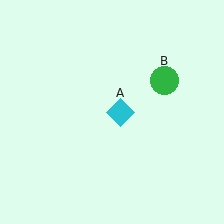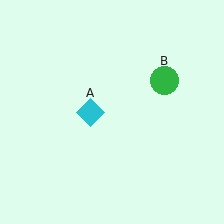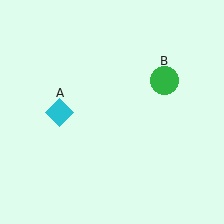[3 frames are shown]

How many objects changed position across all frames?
1 object changed position: cyan diamond (object A).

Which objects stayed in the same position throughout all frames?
Green circle (object B) remained stationary.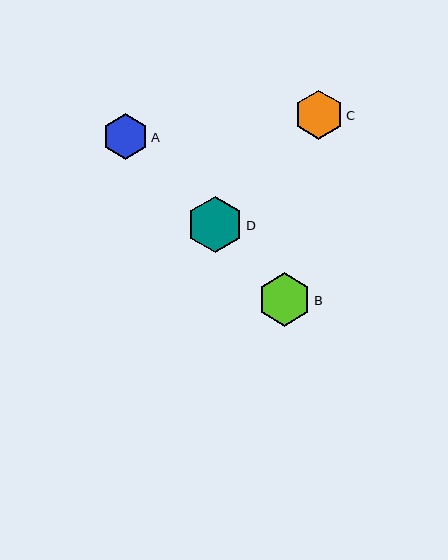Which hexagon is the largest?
Hexagon D is the largest with a size of approximately 56 pixels.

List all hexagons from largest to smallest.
From largest to smallest: D, B, C, A.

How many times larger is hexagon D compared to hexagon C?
Hexagon D is approximately 1.1 times the size of hexagon C.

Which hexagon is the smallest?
Hexagon A is the smallest with a size of approximately 46 pixels.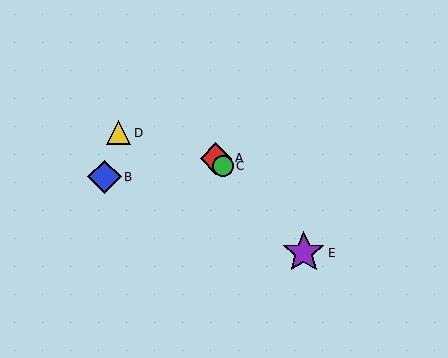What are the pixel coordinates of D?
Object D is at (118, 133).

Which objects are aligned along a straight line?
Objects A, C, E are aligned along a straight line.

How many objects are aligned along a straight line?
3 objects (A, C, E) are aligned along a straight line.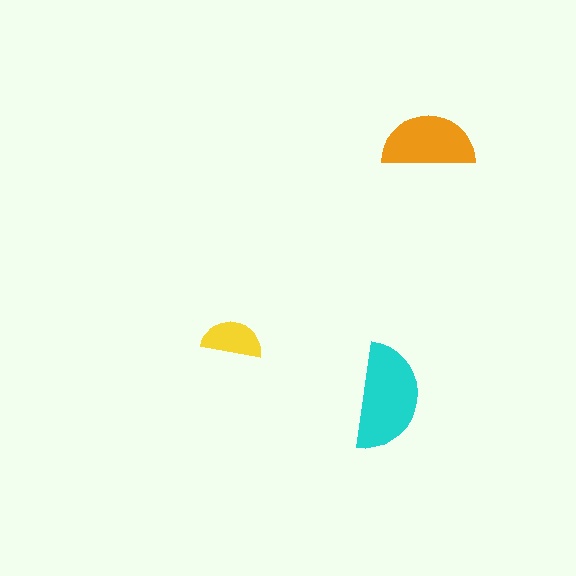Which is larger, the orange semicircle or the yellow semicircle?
The orange one.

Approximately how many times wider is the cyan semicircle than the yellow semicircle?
About 2 times wider.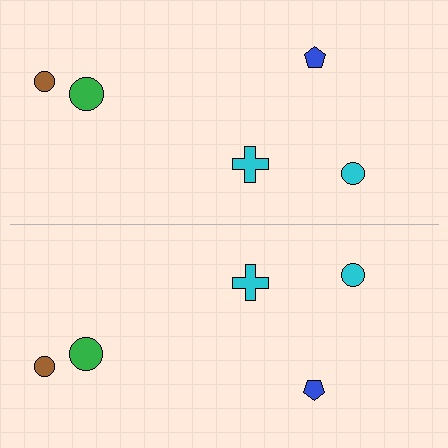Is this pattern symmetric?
Yes, this pattern has bilateral (reflection) symmetry.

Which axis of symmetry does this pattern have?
The pattern has a horizontal axis of symmetry running through the center of the image.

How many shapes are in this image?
There are 10 shapes in this image.